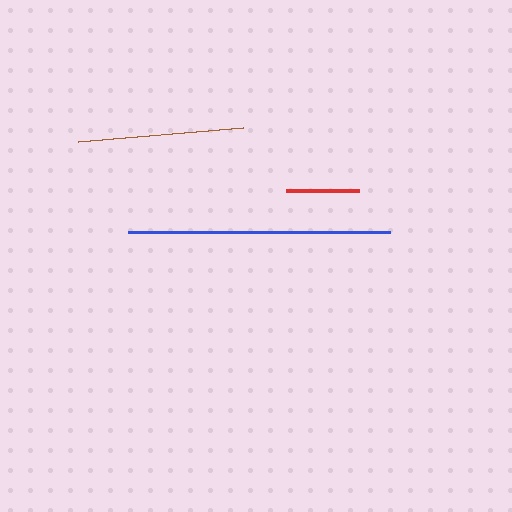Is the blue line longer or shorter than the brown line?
The blue line is longer than the brown line.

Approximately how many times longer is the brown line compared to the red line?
The brown line is approximately 2.3 times the length of the red line.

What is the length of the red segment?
The red segment is approximately 73 pixels long.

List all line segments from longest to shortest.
From longest to shortest: blue, brown, red.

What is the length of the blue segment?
The blue segment is approximately 262 pixels long.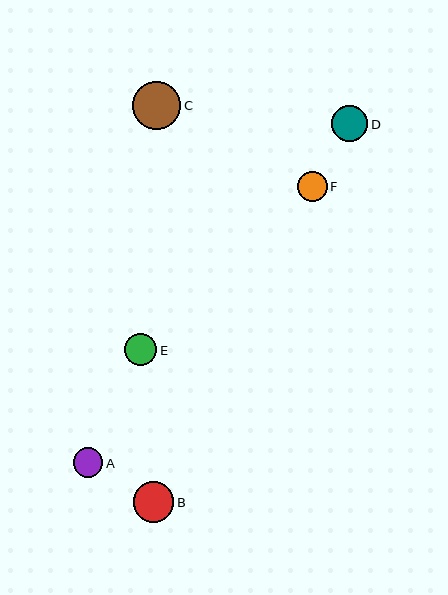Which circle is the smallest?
Circle A is the smallest with a size of approximately 29 pixels.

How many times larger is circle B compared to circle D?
Circle B is approximately 1.1 times the size of circle D.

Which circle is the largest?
Circle C is the largest with a size of approximately 49 pixels.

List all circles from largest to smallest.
From largest to smallest: C, B, D, E, F, A.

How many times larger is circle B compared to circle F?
Circle B is approximately 1.3 times the size of circle F.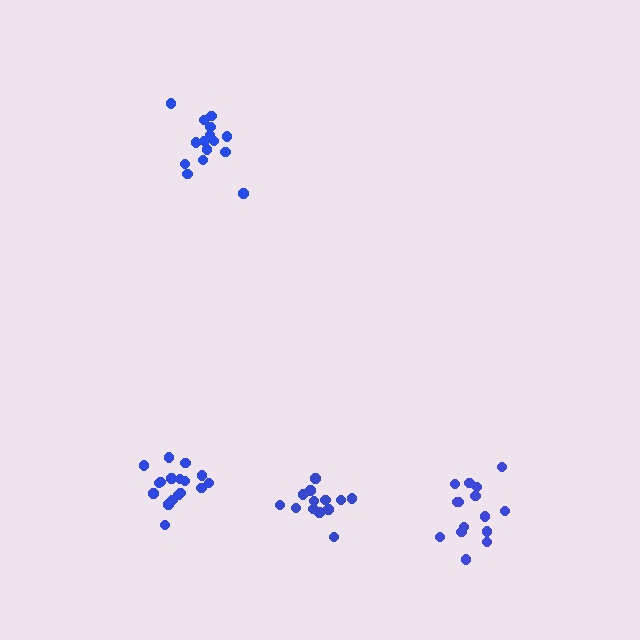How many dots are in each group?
Group 1: 15 dots, Group 2: 15 dots, Group 3: 17 dots, Group 4: 13 dots (60 total).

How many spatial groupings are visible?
There are 4 spatial groupings.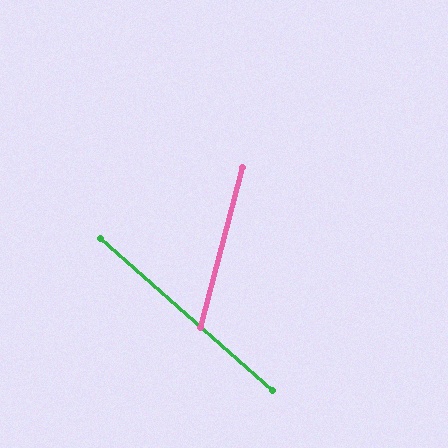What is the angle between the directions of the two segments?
Approximately 63 degrees.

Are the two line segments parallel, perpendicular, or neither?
Neither parallel nor perpendicular — they differ by about 63°.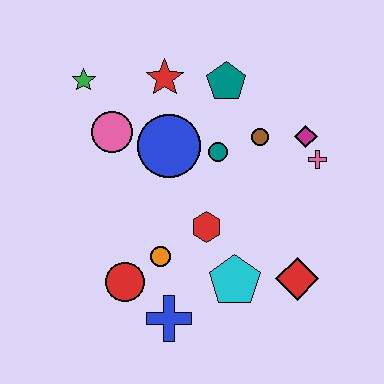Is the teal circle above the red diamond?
Yes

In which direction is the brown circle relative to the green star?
The brown circle is to the right of the green star.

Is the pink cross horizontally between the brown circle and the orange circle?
No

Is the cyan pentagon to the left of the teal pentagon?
No